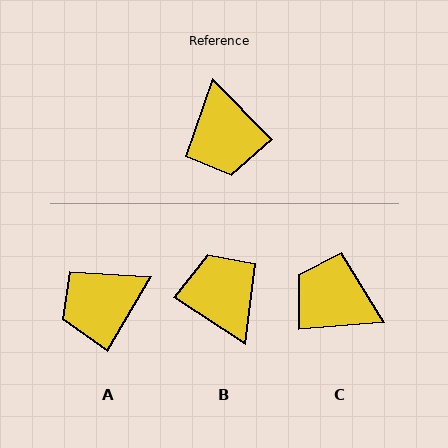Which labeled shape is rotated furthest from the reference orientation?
B, about 168 degrees away.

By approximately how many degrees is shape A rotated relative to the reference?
Approximately 75 degrees clockwise.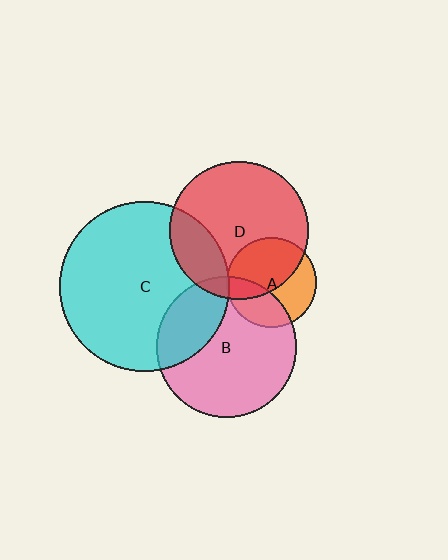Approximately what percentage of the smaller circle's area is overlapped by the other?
Approximately 10%.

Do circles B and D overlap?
Yes.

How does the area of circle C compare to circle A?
Approximately 3.5 times.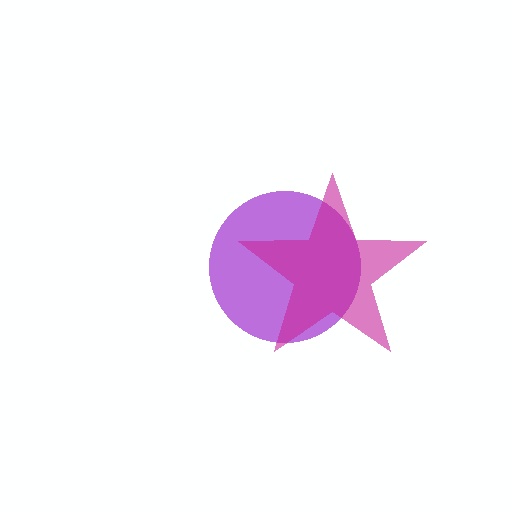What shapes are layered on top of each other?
The layered shapes are: a purple circle, a magenta star.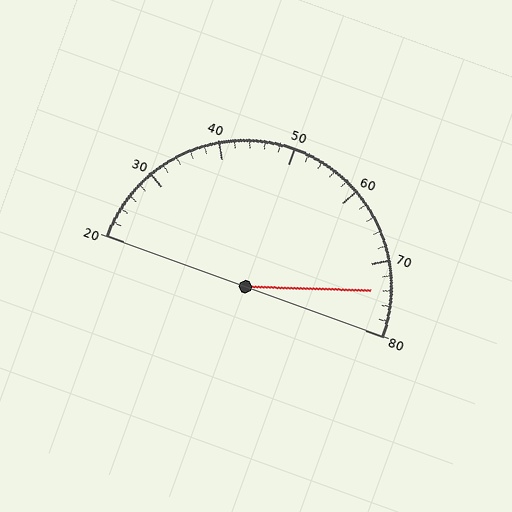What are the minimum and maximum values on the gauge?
The gauge ranges from 20 to 80.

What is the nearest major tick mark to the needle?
The nearest major tick mark is 70.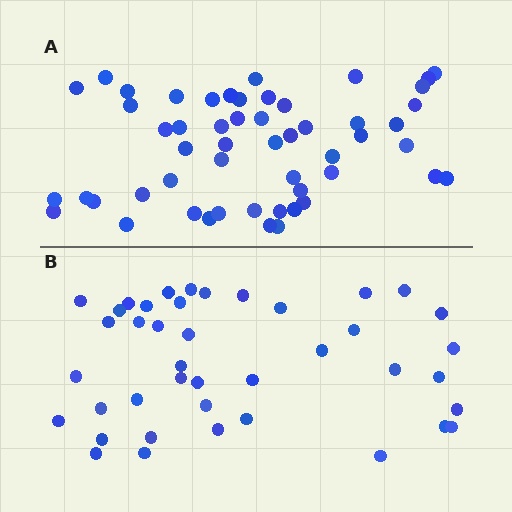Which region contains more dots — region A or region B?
Region A (the top region) has more dots.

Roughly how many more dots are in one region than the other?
Region A has roughly 12 or so more dots than region B.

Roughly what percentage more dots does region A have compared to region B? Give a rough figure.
About 30% more.